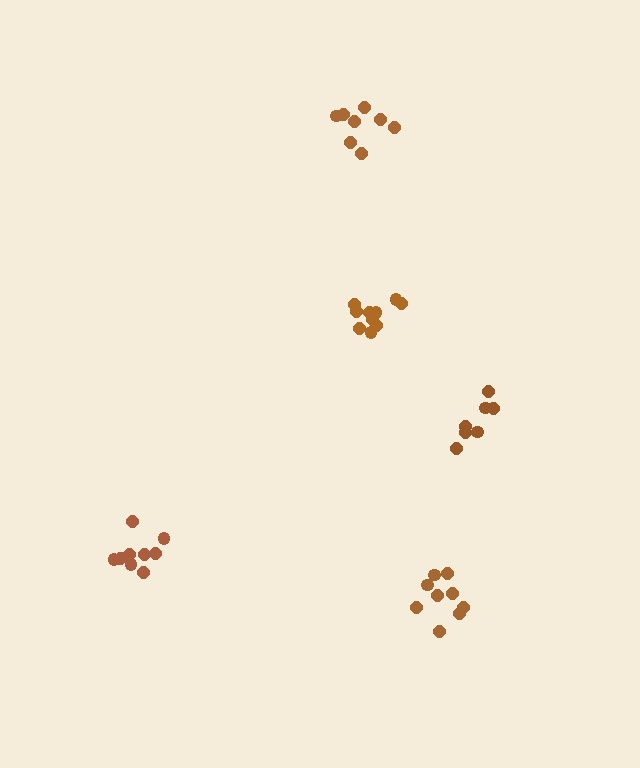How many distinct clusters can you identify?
There are 5 distinct clusters.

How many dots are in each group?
Group 1: 8 dots, Group 2: 9 dots, Group 3: 10 dots, Group 4: 9 dots, Group 5: 7 dots (43 total).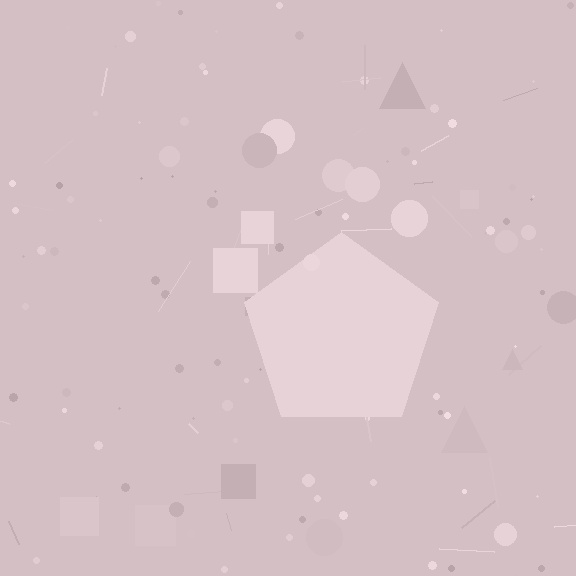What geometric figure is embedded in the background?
A pentagon is embedded in the background.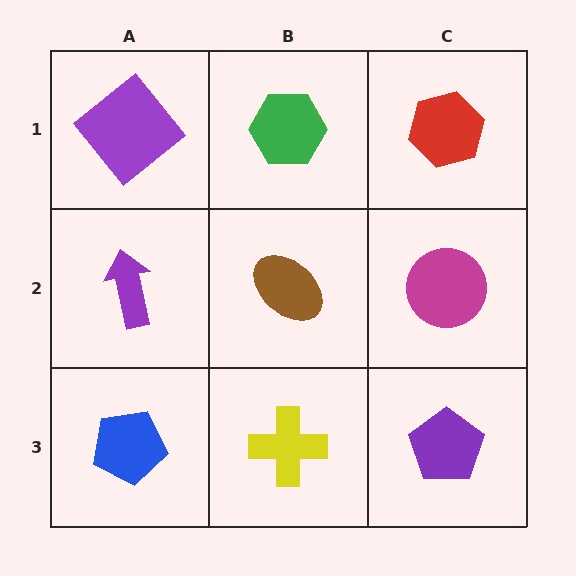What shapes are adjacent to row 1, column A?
A purple arrow (row 2, column A), a green hexagon (row 1, column B).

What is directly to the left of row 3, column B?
A blue pentagon.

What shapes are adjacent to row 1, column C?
A magenta circle (row 2, column C), a green hexagon (row 1, column B).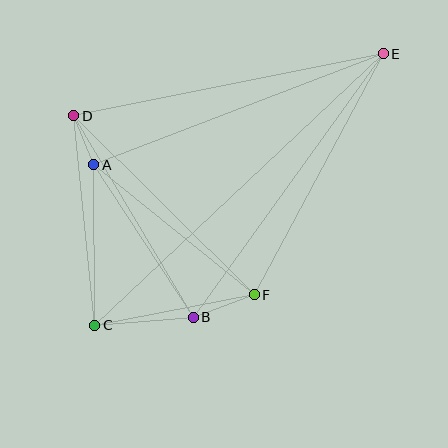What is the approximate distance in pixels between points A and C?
The distance between A and C is approximately 160 pixels.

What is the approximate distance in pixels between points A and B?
The distance between A and B is approximately 182 pixels.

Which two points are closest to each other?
Points A and D are closest to each other.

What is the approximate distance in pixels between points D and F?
The distance between D and F is approximately 254 pixels.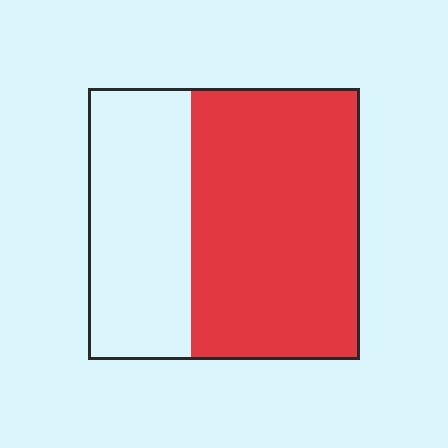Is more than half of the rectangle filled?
Yes.